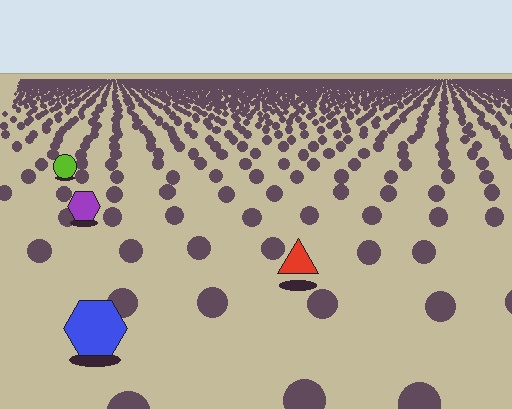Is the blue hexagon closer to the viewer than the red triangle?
Yes. The blue hexagon is closer — you can tell from the texture gradient: the ground texture is coarser near it.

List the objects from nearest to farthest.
From nearest to farthest: the blue hexagon, the red triangle, the purple hexagon, the lime circle.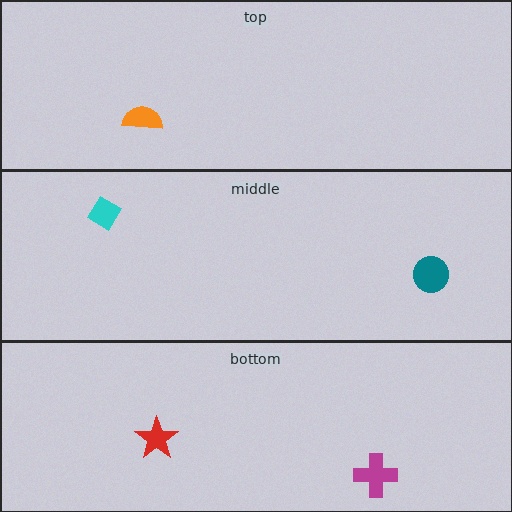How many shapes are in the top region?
1.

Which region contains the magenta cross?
The bottom region.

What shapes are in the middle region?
The cyan diamond, the teal circle.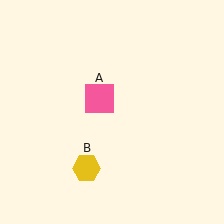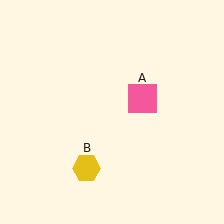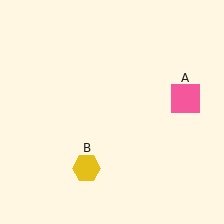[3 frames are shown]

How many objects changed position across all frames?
1 object changed position: pink square (object A).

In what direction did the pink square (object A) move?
The pink square (object A) moved right.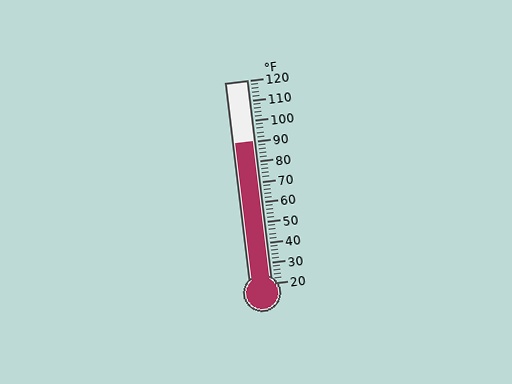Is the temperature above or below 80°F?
The temperature is above 80°F.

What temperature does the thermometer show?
The thermometer shows approximately 90°F.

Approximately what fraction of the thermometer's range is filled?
The thermometer is filled to approximately 70% of its range.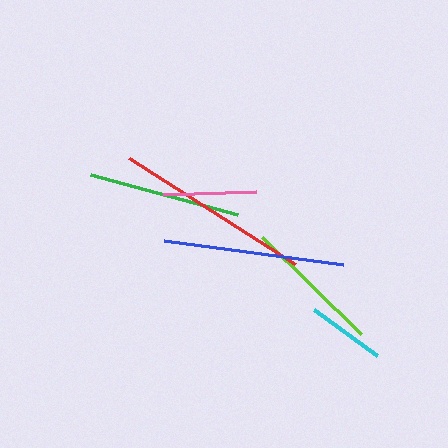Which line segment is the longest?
The red line is the longest at approximately 196 pixels.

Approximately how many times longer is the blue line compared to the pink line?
The blue line is approximately 1.9 times the length of the pink line.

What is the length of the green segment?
The green segment is approximately 152 pixels long.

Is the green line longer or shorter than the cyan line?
The green line is longer than the cyan line.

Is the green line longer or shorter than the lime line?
The green line is longer than the lime line.